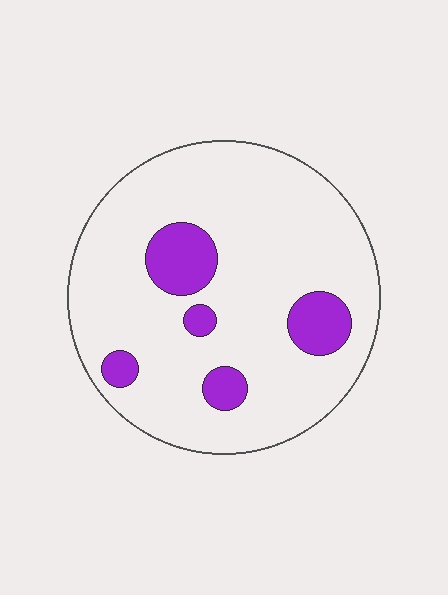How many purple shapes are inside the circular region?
5.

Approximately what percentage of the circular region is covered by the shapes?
Approximately 15%.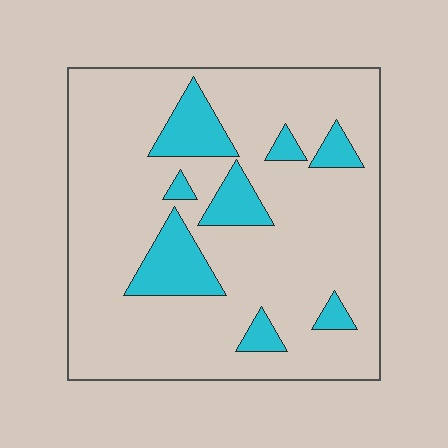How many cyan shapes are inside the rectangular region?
8.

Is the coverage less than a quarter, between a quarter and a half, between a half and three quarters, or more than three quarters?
Less than a quarter.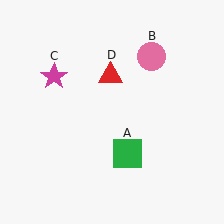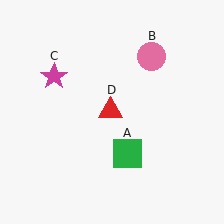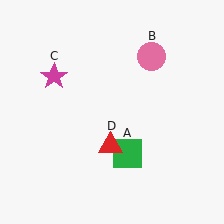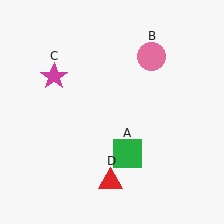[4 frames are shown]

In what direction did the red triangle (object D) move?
The red triangle (object D) moved down.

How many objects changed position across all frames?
1 object changed position: red triangle (object D).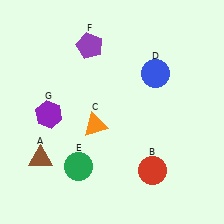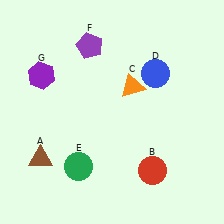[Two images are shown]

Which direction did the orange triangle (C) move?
The orange triangle (C) moved up.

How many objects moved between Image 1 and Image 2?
2 objects moved between the two images.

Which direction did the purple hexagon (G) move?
The purple hexagon (G) moved up.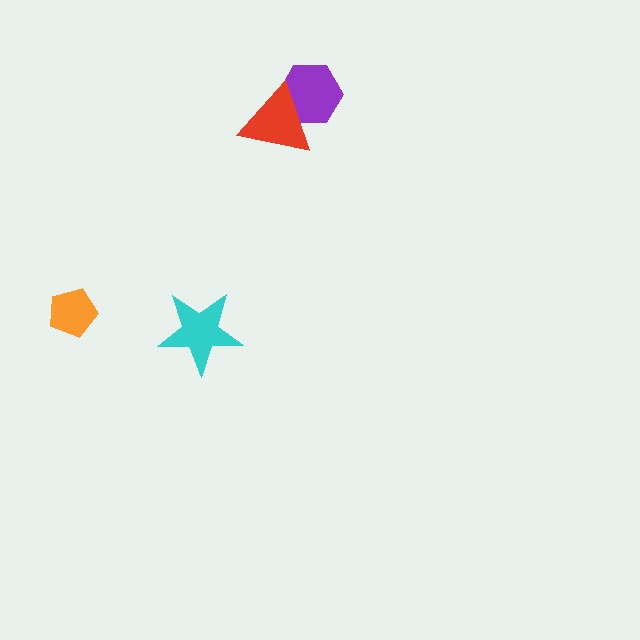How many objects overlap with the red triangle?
1 object overlaps with the red triangle.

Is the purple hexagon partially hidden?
Yes, it is partially covered by another shape.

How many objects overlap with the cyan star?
0 objects overlap with the cyan star.